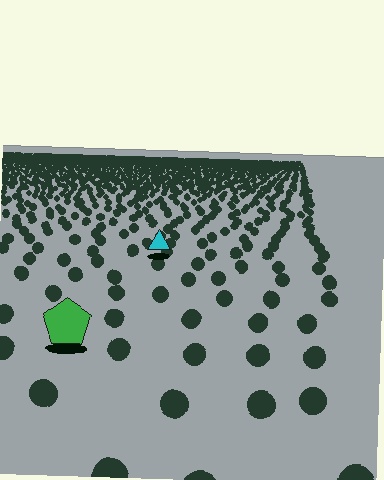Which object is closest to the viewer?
The green pentagon is closest. The texture marks near it are larger and more spread out.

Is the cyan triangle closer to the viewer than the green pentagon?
No. The green pentagon is closer — you can tell from the texture gradient: the ground texture is coarser near it.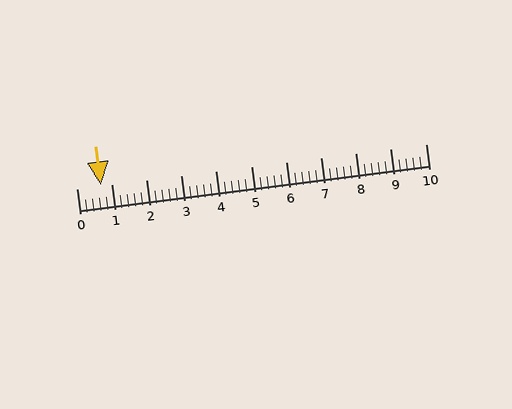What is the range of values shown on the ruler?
The ruler shows values from 0 to 10.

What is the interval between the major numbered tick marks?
The major tick marks are spaced 1 units apart.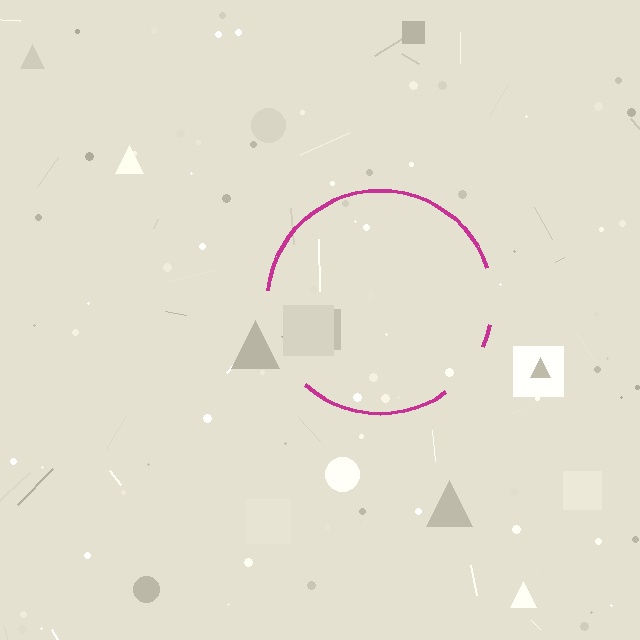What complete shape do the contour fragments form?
The contour fragments form a circle.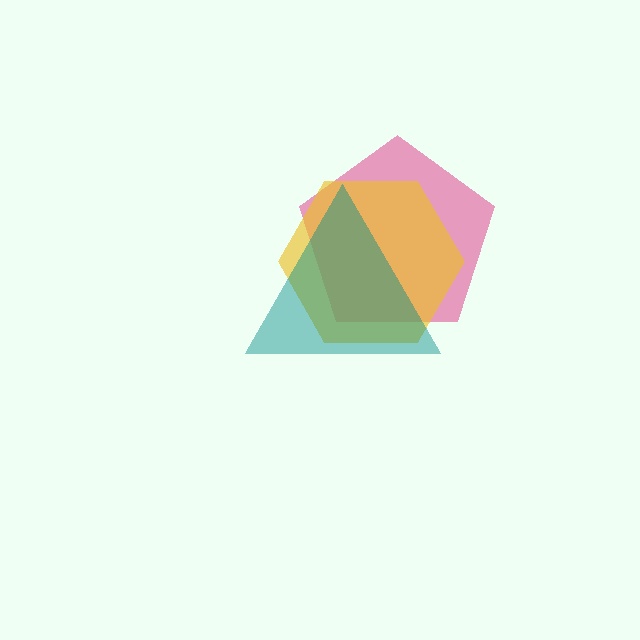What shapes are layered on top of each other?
The layered shapes are: a pink pentagon, a yellow hexagon, a teal triangle.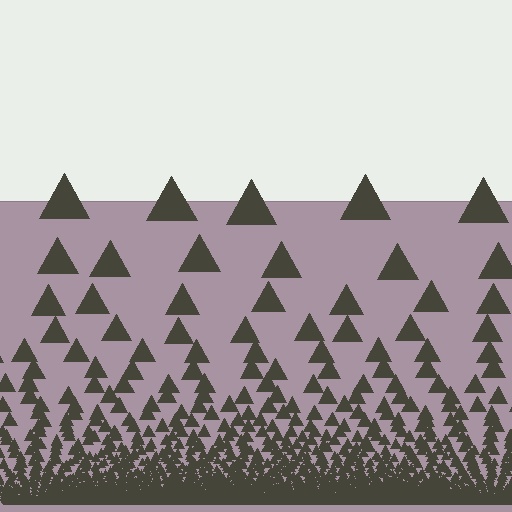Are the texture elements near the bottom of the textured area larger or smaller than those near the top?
Smaller. The gradient is inverted — elements near the bottom are smaller and denser.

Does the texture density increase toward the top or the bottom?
Density increases toward the bottom.